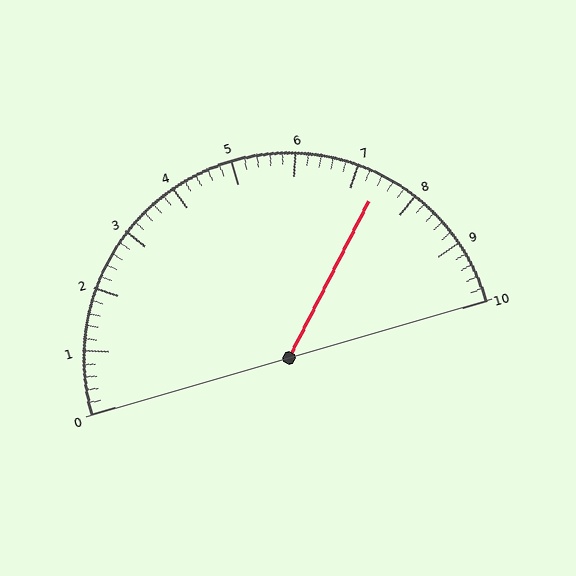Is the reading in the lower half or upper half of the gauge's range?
The reading is in the upper half of the range (0 to 10).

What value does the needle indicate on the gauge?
The needle indicates approximately 7.4.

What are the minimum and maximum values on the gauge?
The gauge ranges from 0 to 10.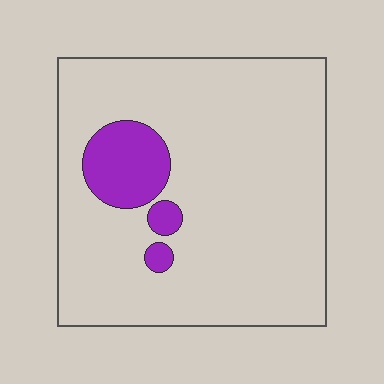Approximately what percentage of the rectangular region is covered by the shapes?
Approximately 10%.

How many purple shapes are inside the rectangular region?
3.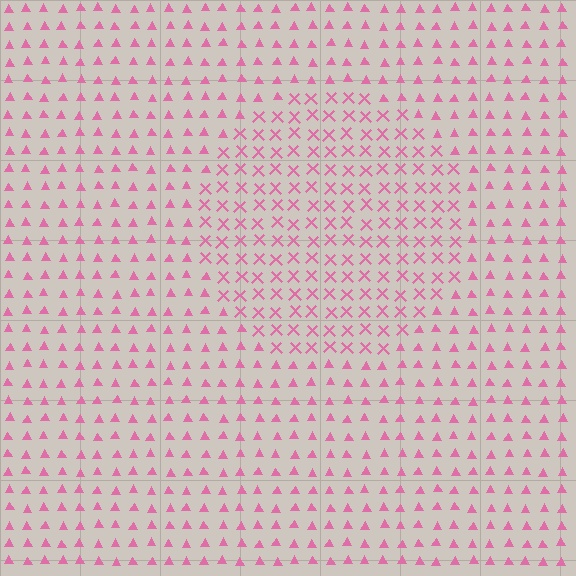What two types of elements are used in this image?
The image uses X marks inside the circle region and triangles outside it.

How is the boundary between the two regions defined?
The boundary is defined by a change in element shape: X marks inside vs. triangles outside. All elements share the same color and spacing.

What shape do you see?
I see a circle.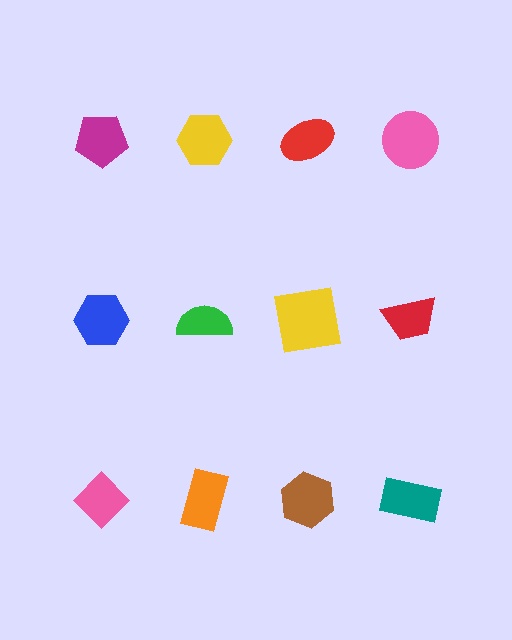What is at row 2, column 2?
A green semicircle.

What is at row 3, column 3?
A brown hexagon.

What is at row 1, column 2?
A yellow hexagon.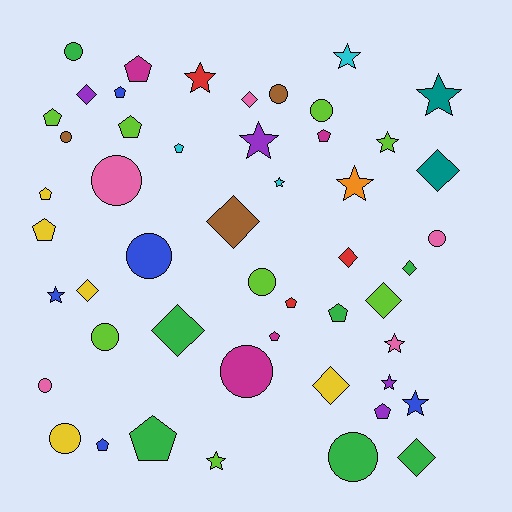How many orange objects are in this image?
There is 1 orange object.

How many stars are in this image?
There are 12 stars.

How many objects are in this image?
There are 50 objects.